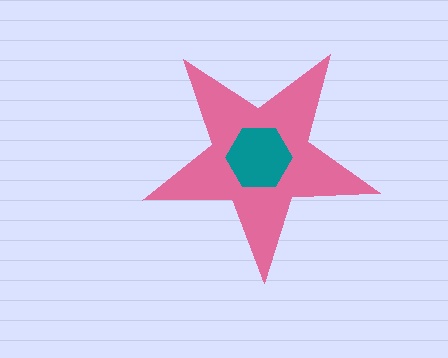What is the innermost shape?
The teal hexagon.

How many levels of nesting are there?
2.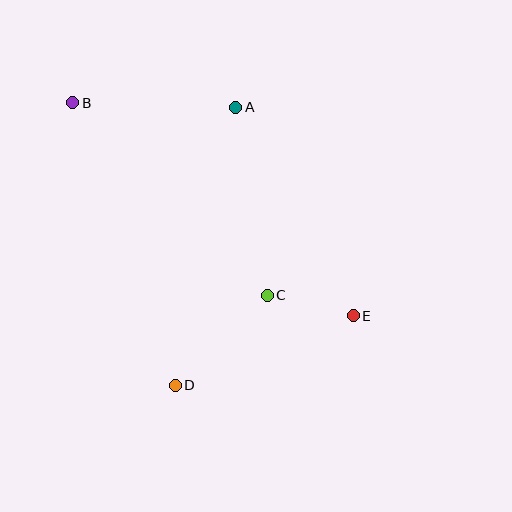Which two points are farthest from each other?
Points B and E are farthest from each other.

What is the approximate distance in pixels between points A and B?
The distance between A and B is approximately 163 pixels.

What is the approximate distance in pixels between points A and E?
The distance between A and E is approximately 239 pixels.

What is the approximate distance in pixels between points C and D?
The distance between C and D is approximately 129 pixels.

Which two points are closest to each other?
Points C and E are closest to each other.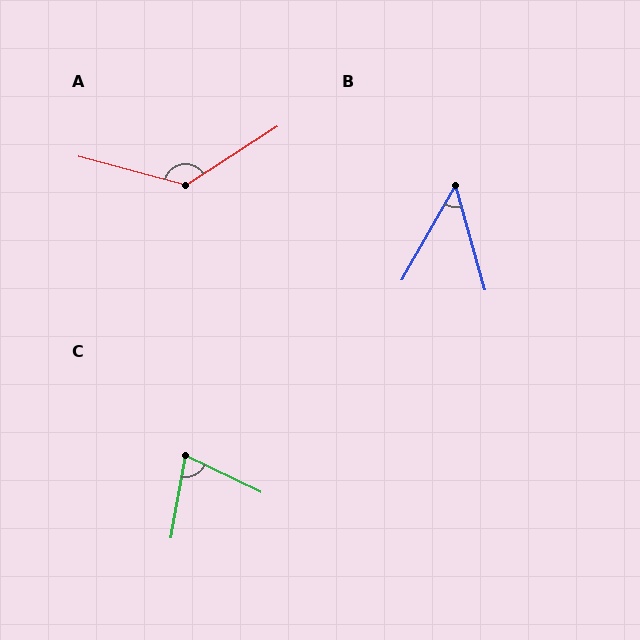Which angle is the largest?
A, at approximately 132 degrees.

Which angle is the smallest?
B, at approximately 46 degrees.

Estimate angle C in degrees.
Approximately 75 degrees.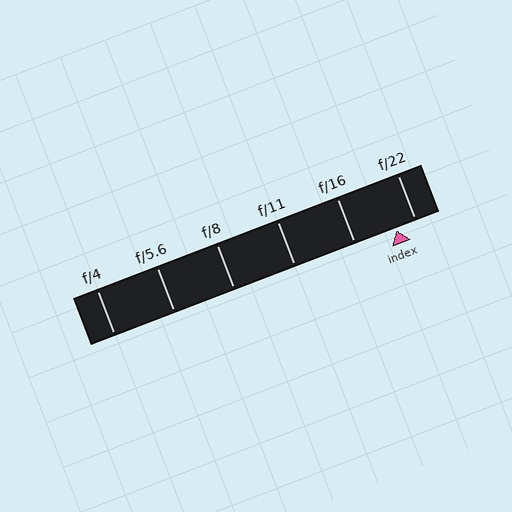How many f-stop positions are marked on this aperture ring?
There are 6 f-stop positions marked.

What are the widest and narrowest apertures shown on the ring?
The widest aperture shown is f/4 and the narrowest is f/22.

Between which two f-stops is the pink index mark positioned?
The index mark is between f/16 and f/22.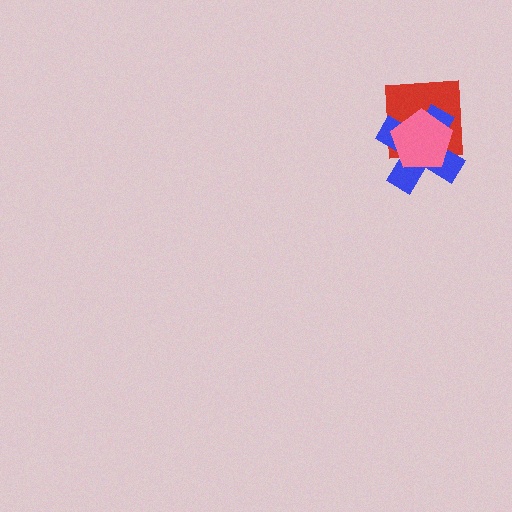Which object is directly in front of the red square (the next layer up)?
The blue cross is directly in front of the red square.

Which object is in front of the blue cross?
The pink pentagon is in front of the blue cross.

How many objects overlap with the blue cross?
2 objects overlap with the blue cross.